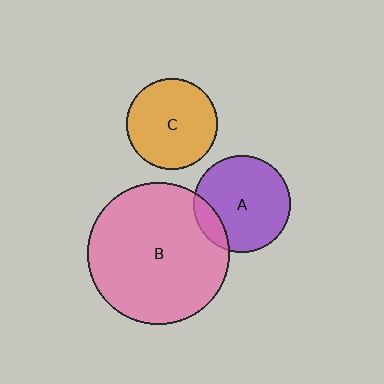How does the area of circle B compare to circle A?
Approximately 2.1 times.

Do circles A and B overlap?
Yes.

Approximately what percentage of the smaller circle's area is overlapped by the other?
Approximately 15%.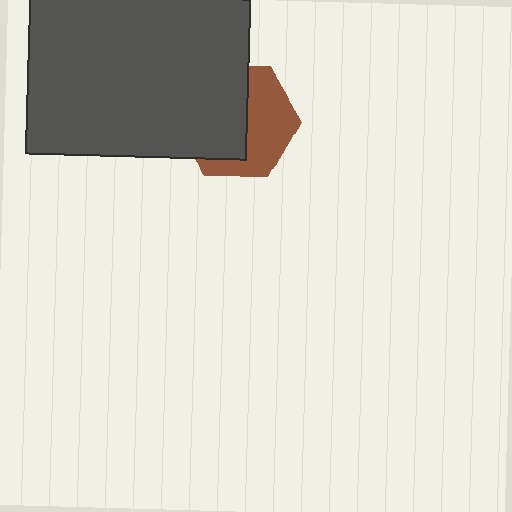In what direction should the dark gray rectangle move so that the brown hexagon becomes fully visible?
The dark gray rectangle should move left. That is the shortest direction to clear the overlap and leave the brown hexagon fully visible.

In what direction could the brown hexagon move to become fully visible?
The brown hexagon could move right. That would shift it out from behind the dark gray rectangle entirely.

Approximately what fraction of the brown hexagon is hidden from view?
Roughly 53% of the brown hexagon is hidden behind the dark gray rectangle.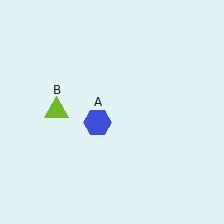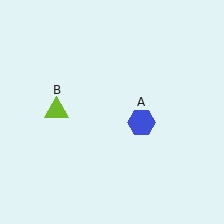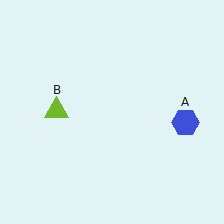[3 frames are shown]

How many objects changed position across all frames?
1 object changed position: blue hexagon (object A).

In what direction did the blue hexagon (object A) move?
The blue hexagon (object A) moved right.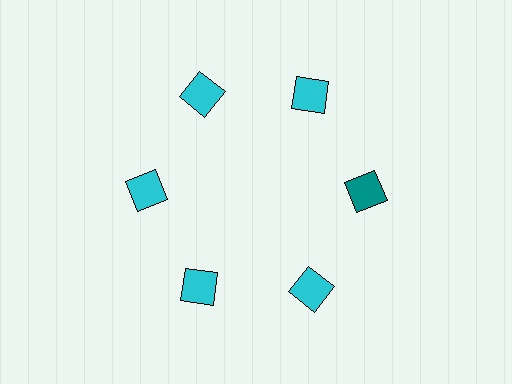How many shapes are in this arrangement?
There are 6 shapes arranged in a ring pattern.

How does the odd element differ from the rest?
It has a different color: teal instead of cyan.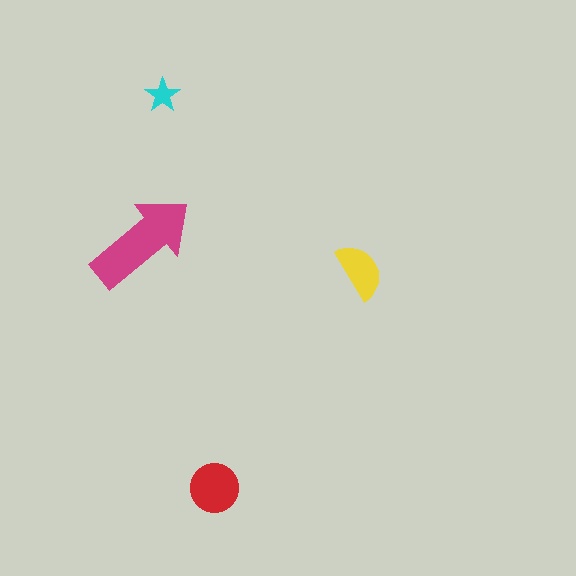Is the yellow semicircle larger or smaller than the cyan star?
Larger.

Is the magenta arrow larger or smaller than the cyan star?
Larger.